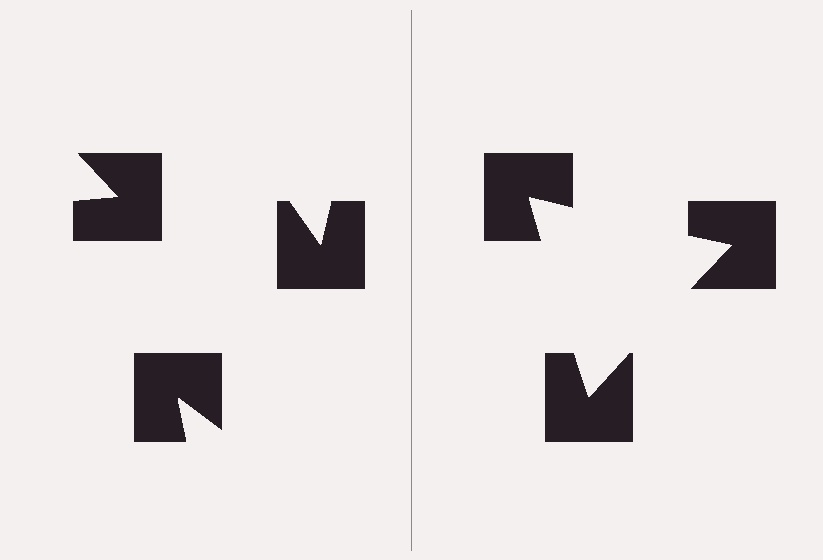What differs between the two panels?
The notched squares are positioned identically on both sides; only the wedge orientations differ. On the right they align to a triangle; on the left they are misaligned.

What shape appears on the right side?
An illusory triangle.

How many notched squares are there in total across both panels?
6 — 3 on each side.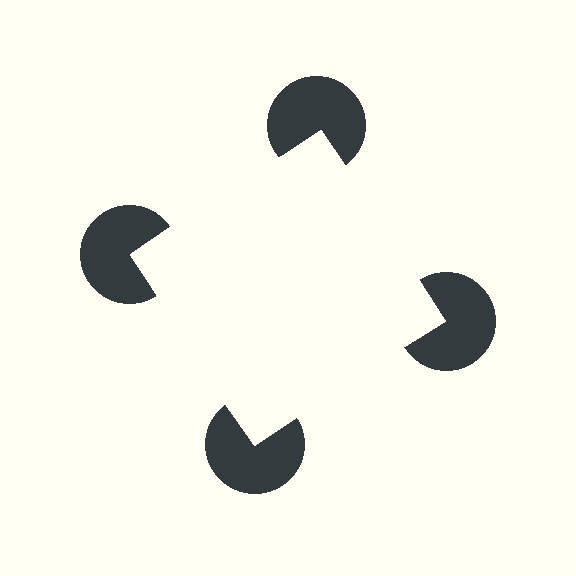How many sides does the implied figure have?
4 sides.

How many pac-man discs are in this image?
There are 4 — one at each vertex of the illusory square.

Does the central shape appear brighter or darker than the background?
It typically appears slightly brighter than the background, even though no actual brightness change is drawn.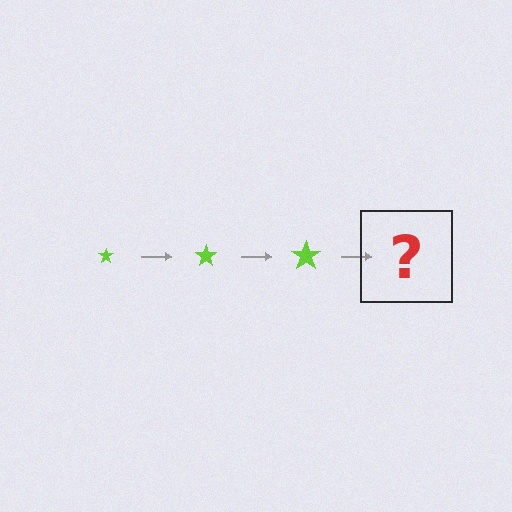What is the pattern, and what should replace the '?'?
The pattern is that the star gets progressively larger each step. The '?' should be a lime star, larger than the previous one.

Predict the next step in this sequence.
The next step is a lime star, larger than the previous one.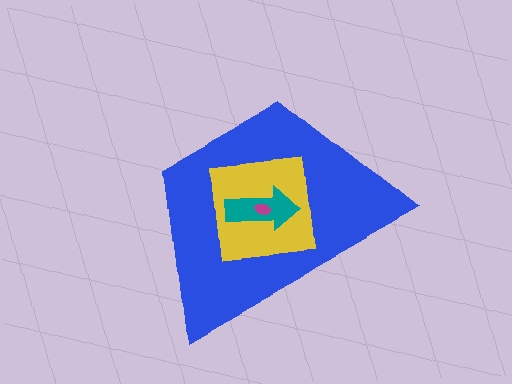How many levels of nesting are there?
4.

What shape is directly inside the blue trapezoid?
The yellow square.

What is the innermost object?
The magenta ellipse.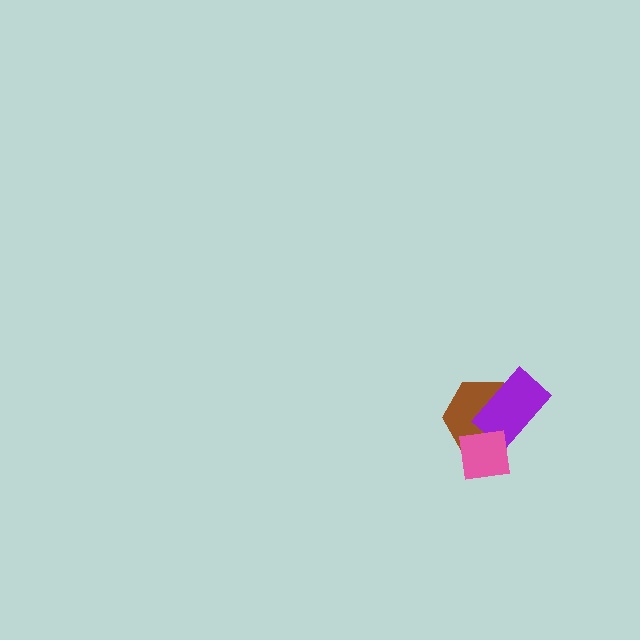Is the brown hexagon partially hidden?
Yes, it is partially covered by another shape.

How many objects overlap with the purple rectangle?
2 objects overlap with the purple rectangle.